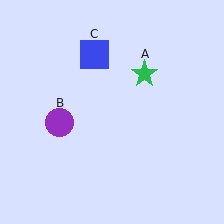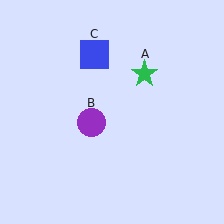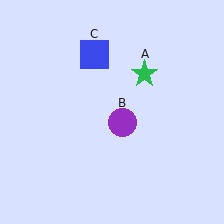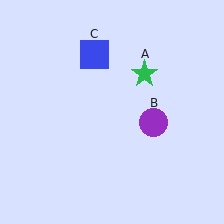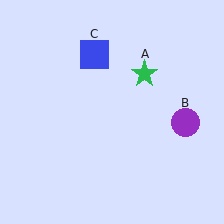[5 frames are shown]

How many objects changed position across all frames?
1 object changed position: purple circle (object B).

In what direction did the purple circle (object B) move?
The purple circle (object B) moved right.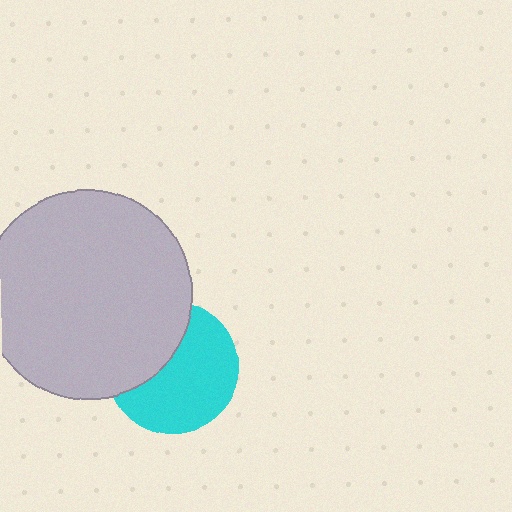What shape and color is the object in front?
The object in front is a light gray circle.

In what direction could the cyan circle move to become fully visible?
The cyan circle could move toward the lower-right. That would shift it out from behind the light gray circle entirely.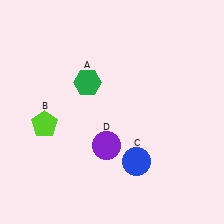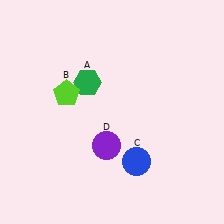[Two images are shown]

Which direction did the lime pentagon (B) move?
The lime pentagon (B) moved up.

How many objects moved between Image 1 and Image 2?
1 object moved between the two images.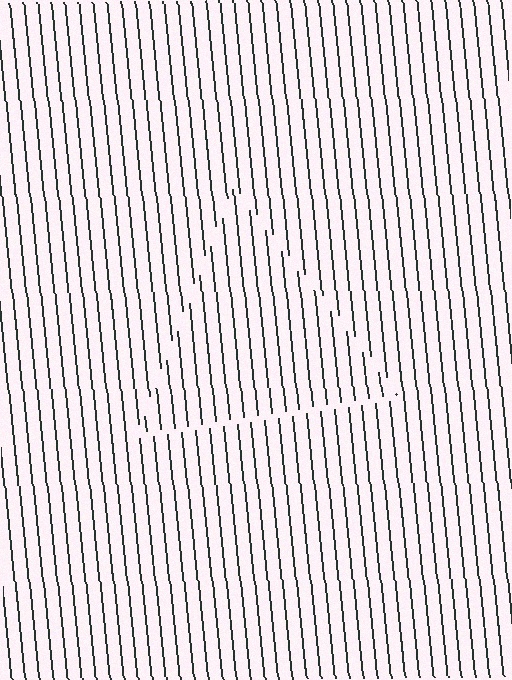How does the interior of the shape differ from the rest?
The interior of the shape contains the same grating, shifted by half a period — the contour is defined by the phase discontinuity where line-ends from the inner and outer gratings abut.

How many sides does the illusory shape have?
3 sides — the line-ends trace a triangle.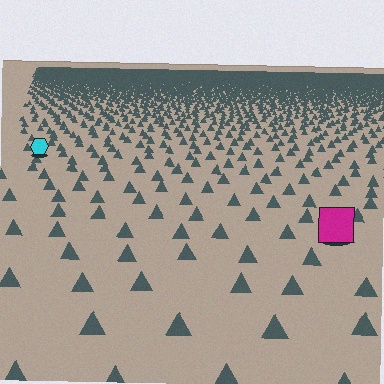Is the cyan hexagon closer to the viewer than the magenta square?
No. The magenta square is closer — you can tell from the texture gradient: the ground texture is coarser near it.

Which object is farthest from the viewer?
The cyan hexagon is farthest from the viewer. It appears smaller and the ground texture around it is denser.